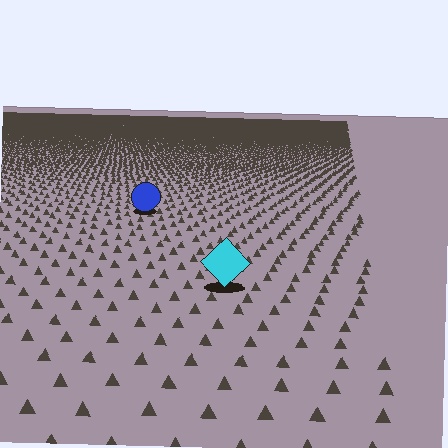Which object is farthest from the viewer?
The blue circle is farthest from the viewer. It appears smaller and the ground texture around it is denser.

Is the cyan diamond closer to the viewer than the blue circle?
Yes. The cyan diamond is closer — you can tell from the texture gradient: the ground texture is coarser near it.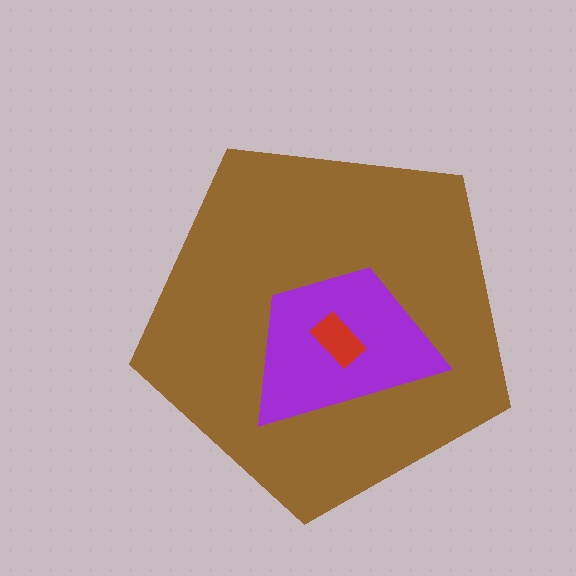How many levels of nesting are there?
3.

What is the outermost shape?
The brown pentagon.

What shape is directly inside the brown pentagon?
The purple trapezoid.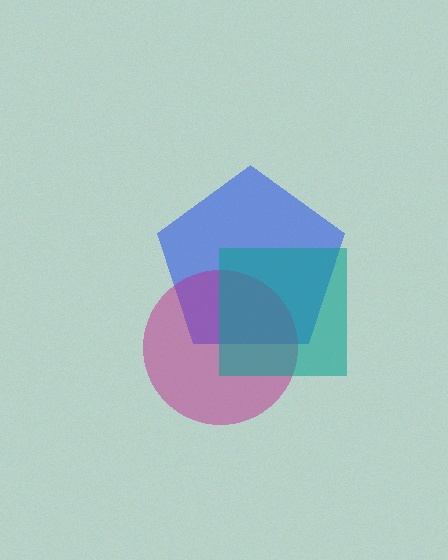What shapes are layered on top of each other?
The layered shapes are: a blue pentagon, a magenta circle, a teal square.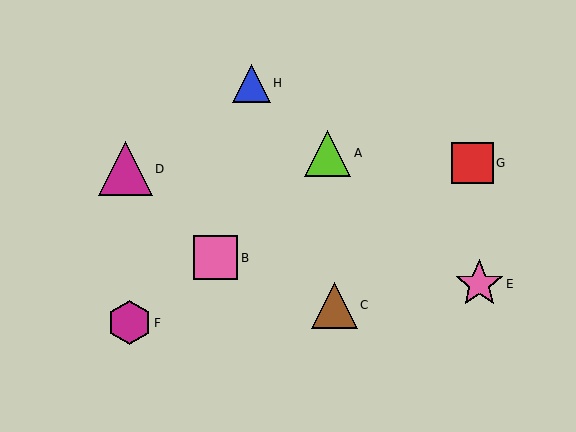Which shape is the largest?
The magenta triangle (labeled D) is the largest.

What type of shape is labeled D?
Shape D is a magenta triangle.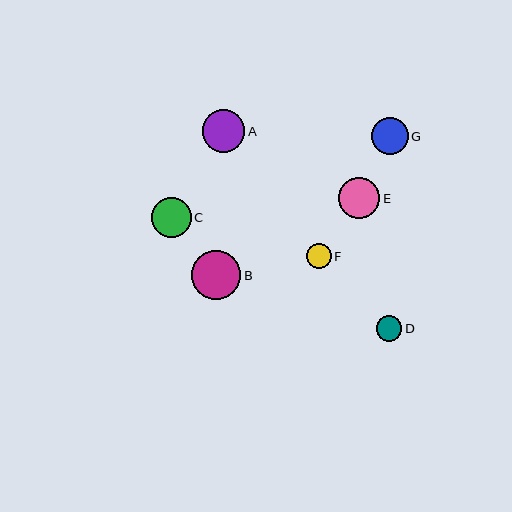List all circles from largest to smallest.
From largest to smallest: B, A, E, C, G, D, F.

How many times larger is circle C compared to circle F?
Circle C is approximately 1.6 times the size of circle F.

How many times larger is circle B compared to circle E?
Circle B is approximately 1.2 times the size of circle E.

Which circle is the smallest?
Circle F is the smallest with a size of approximately 25 pixels.